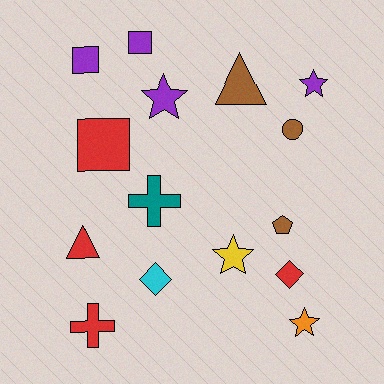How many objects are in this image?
There are 15 objects.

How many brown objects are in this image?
There are 3 brown objects.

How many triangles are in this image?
There are 2 triangles.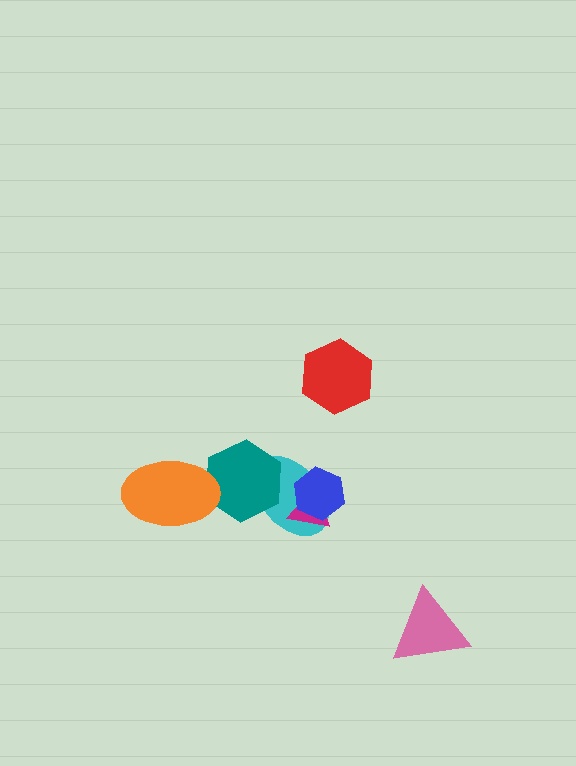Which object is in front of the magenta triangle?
The blue hexagon is in front of the magenta triangle.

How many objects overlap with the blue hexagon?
2 objects overlap with the blue hexagon.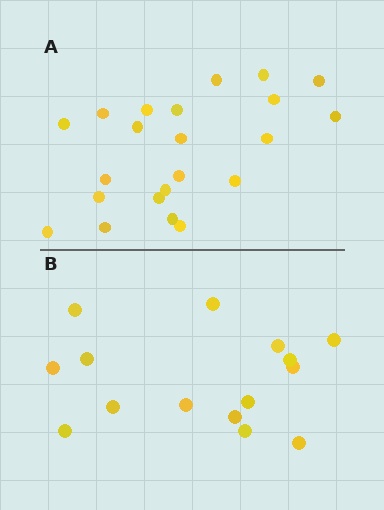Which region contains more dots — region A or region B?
Region A (the top region) has more dots.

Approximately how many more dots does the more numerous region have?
Region A has roughly 8 or so more dots than region B.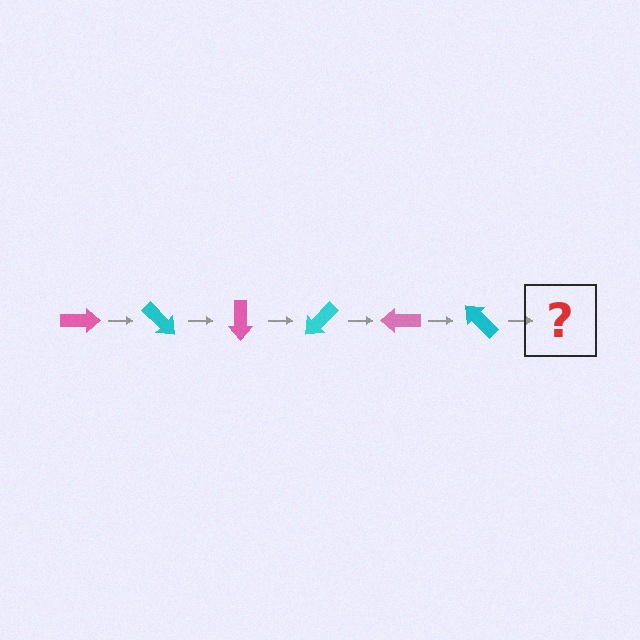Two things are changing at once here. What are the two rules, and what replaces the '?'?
The two rules are that it rotates 45 degrees each step and the color cycles through pink and cyan. The '?' should be a pink arrow, rotated 270 degrees from the start.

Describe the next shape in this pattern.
It should be a pink arrow, rotated 270 degrees from the start.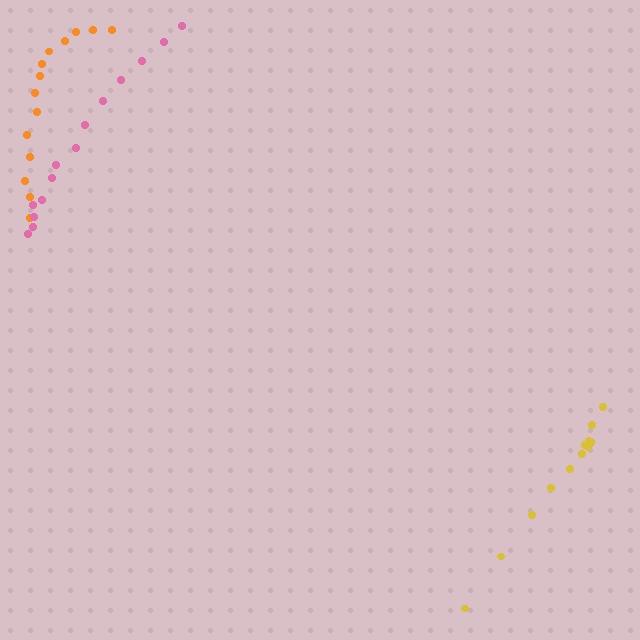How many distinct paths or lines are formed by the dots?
There are 3 distinct paths.